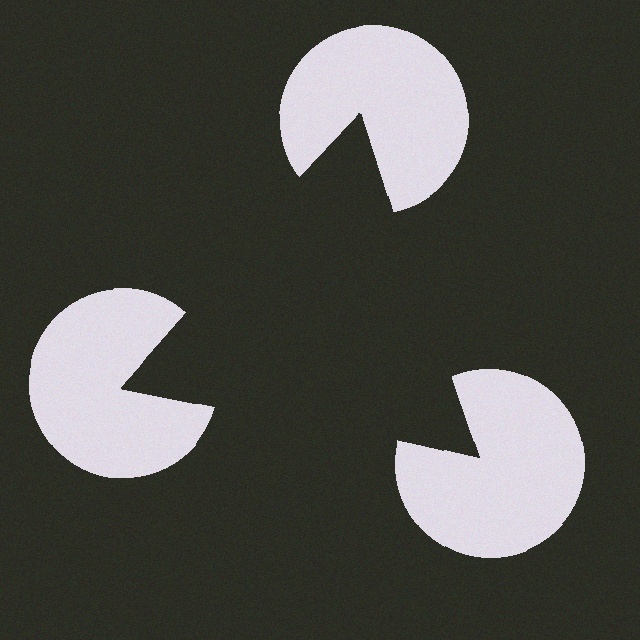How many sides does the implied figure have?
3 sides.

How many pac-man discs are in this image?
There are 3 — one at each vertex of the illusory triangle.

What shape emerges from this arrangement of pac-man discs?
An illusory triangle — its edges are inferred from the aligned wedge cuts in the pac-man discs, not physically drawn.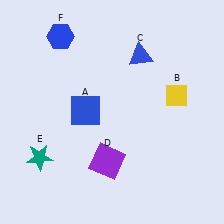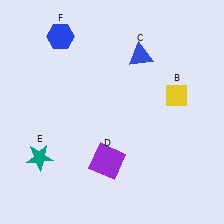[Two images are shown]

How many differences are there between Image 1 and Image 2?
There is 1 difference between the two images.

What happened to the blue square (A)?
The blue square (A) was removed in Image 2. It was in the top-left area of Image 1.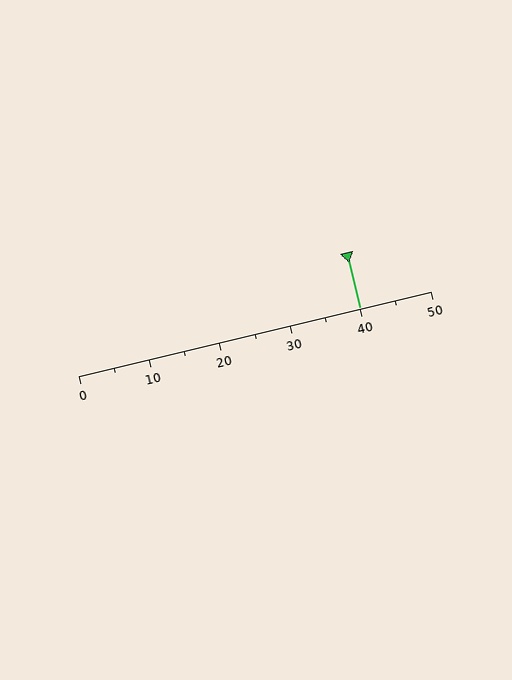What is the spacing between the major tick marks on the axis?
The major ticks are spaced 10 apart.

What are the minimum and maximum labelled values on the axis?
The axis runs from 0 to 50.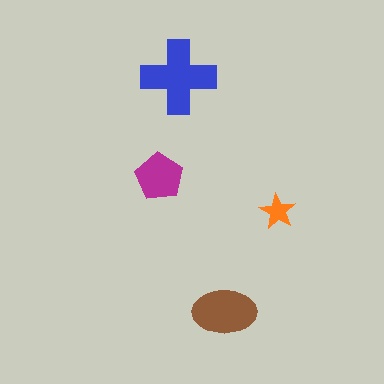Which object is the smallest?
The orange star.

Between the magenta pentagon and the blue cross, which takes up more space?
The blue cross.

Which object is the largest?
The blue cross.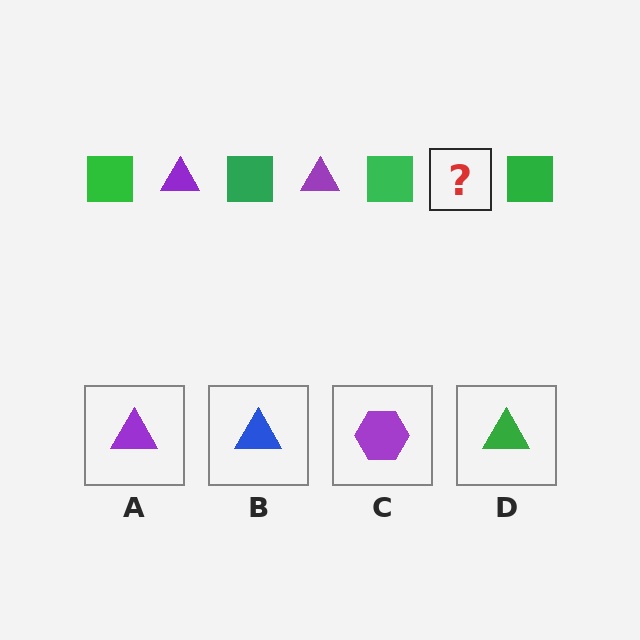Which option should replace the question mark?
Option A.